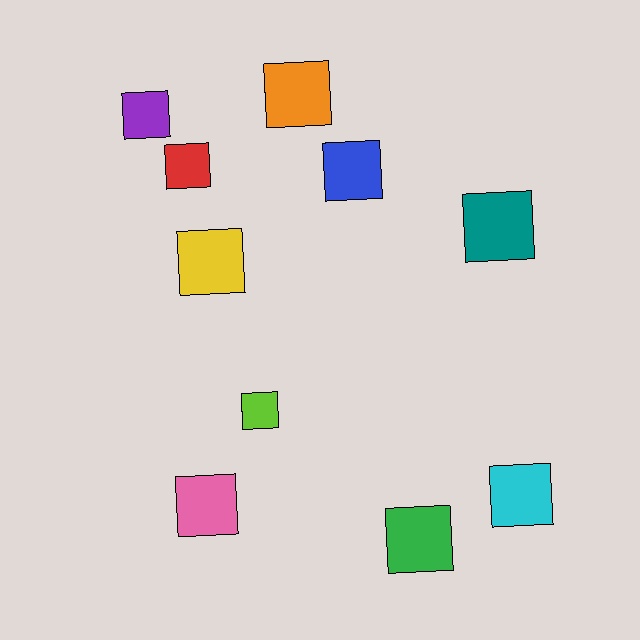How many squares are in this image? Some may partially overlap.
There are 10 squares.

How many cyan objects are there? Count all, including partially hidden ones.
There is 1 cyan object.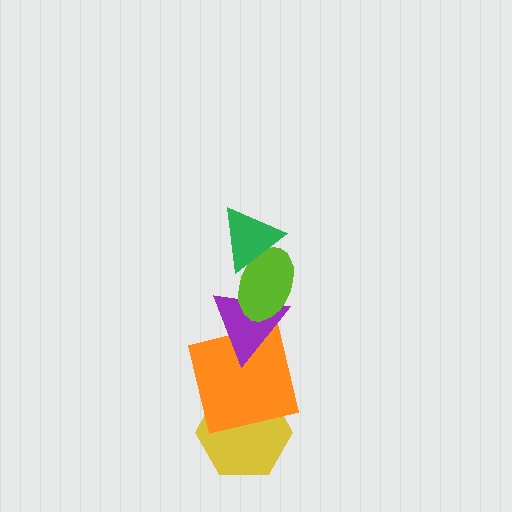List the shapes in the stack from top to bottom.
From top to bottom: the green triangle, the lime ellipse, the purple triangle, the orange square, the yellow hexagon.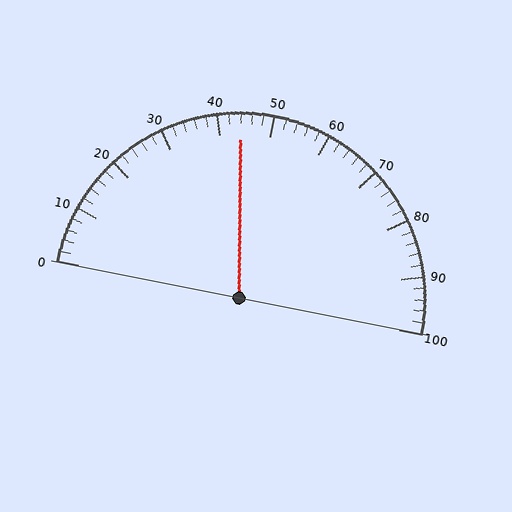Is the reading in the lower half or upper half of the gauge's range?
The reading is in the lower half of the range (0 to 100).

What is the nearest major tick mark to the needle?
The nearest major tick mark is 40.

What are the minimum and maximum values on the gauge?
The gauge ranges from 0 to 100.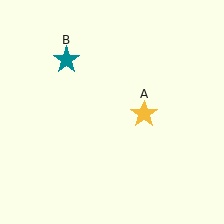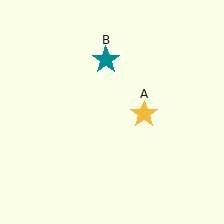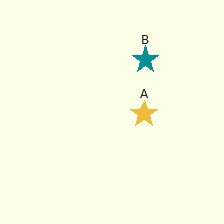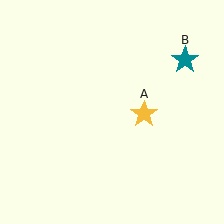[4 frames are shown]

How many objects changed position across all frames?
1 object changed position: teal star (object B).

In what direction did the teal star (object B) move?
The teal star (object B) moved right.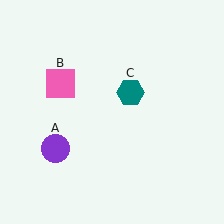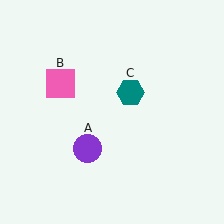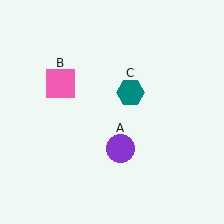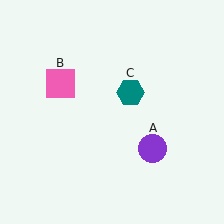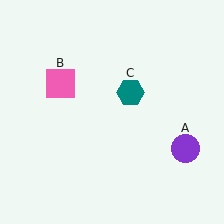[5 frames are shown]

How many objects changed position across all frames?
1 object changed position: purple circle (object A).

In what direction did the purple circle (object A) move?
The purple circle (object A) moved right.